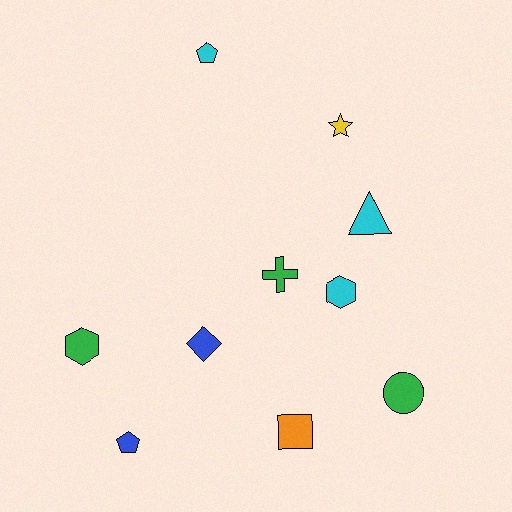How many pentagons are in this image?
There are 2 pentagons.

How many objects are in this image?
There are 10 objects.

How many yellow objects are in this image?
There is 1 yellow object.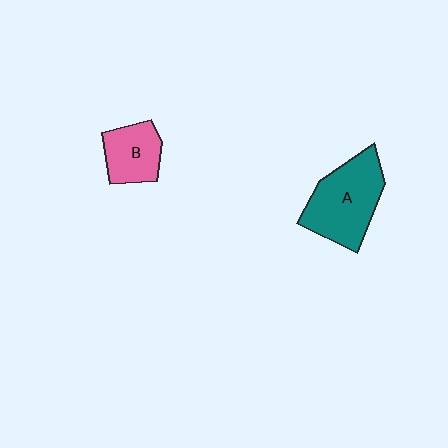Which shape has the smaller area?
Shape B (pink).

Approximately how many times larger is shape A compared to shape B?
Approximately 1.7 times.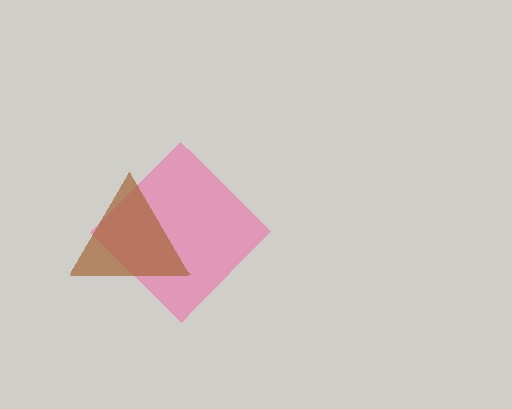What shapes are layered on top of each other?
The layered shapes are: a pink diamond, a brown triangle.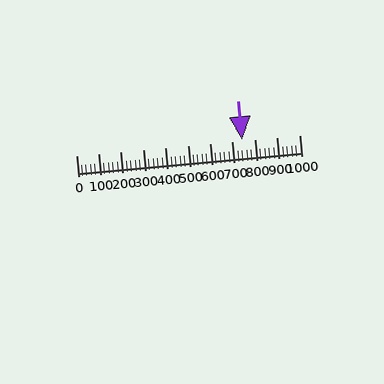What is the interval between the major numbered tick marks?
The major tick marks are spaced 100 units apart.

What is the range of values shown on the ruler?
The ruler shows values from 0 to 1000.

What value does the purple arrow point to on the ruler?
The purple arrow points to approximately 745.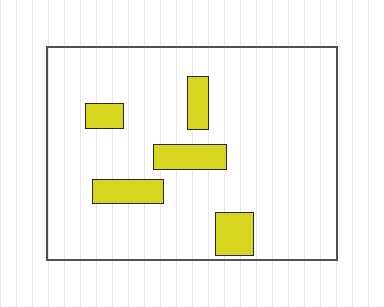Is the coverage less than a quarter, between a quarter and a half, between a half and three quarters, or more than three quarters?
Less than a quarter.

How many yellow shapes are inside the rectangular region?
5.